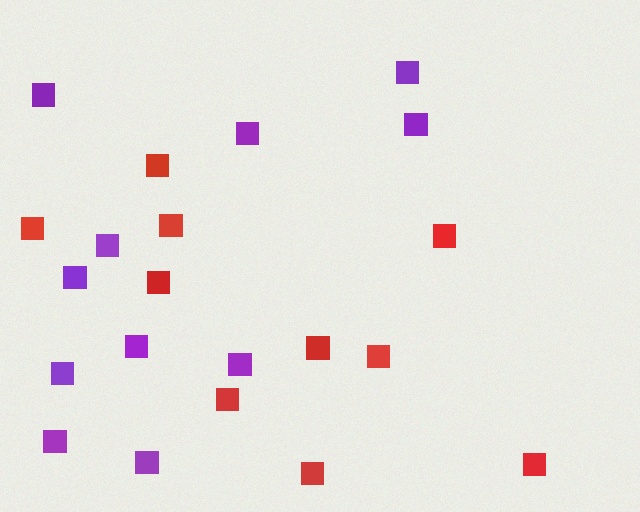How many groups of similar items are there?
There are 2 groups: one group of purple squares (11) and one group of red squares (10).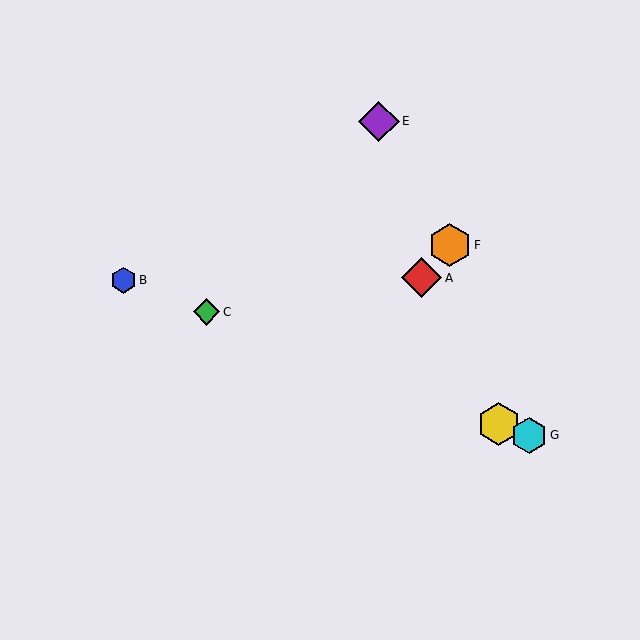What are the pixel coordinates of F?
Object F is at (450, 245).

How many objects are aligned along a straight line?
4 objects (B, C, D, G) are aligned along a straight line.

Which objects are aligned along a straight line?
Objects B, C, D, G are aligned along a straight line.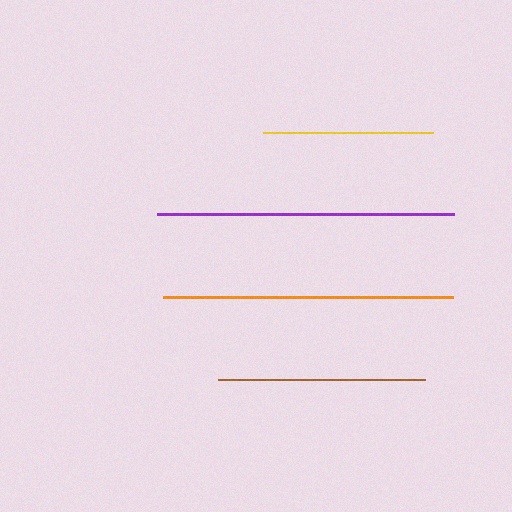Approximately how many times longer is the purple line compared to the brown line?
The purple line is approximately 1.4 times the length of the brown line.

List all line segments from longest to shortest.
From longest to shortest: purple, orange, brown, yellow.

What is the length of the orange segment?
The orange segment is approximately 290 pixels long.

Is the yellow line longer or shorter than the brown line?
The brown line is longer than the yellow line.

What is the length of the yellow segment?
The yellow segment is approximately 170 pixels long.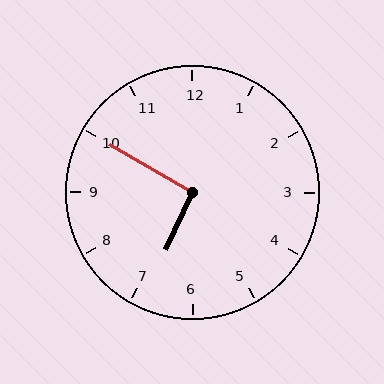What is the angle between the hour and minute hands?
Approximately 95 degrees.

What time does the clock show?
6:50.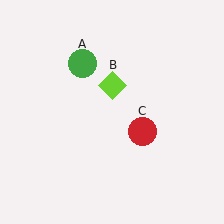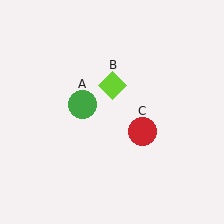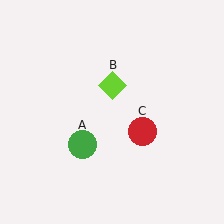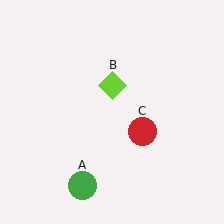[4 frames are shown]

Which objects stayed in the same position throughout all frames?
Lime diamond (object B) and red circle (object C) remained stationary.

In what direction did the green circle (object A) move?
The green circle (object A) moved down.